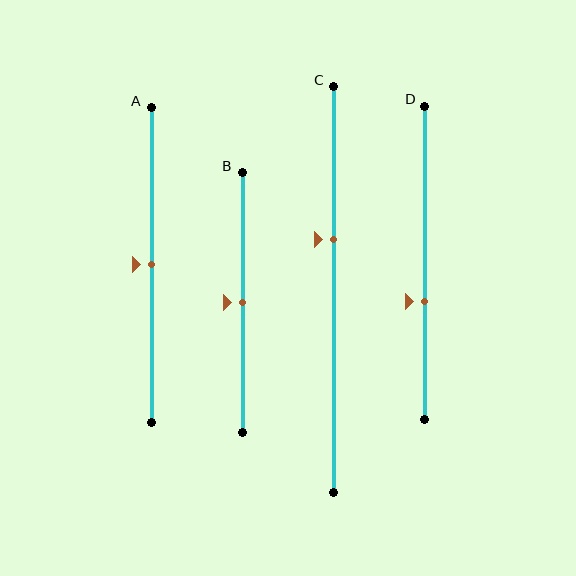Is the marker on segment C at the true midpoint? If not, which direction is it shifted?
No, the marker on segment C is shifted upward by about 12% of the segment length.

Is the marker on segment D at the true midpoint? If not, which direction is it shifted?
No, the marker on segment D is shifted downward by about 12% of the segment length.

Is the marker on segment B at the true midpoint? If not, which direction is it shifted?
Yes, the marker on segment B is at the true midpoint.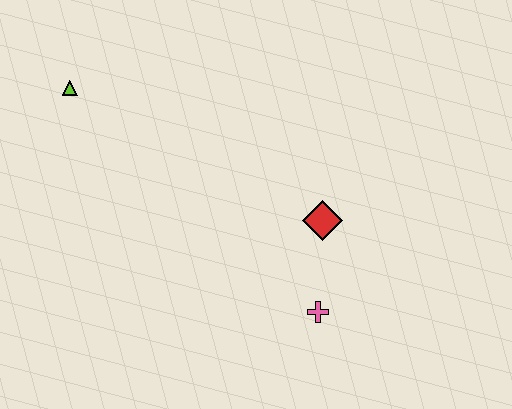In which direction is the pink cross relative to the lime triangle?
The pink cross is to the right of the lime triangle.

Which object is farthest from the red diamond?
The lime triangle is farthest from the red diamond.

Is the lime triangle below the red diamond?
No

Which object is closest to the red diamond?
The pink cross is closest to the red diamond.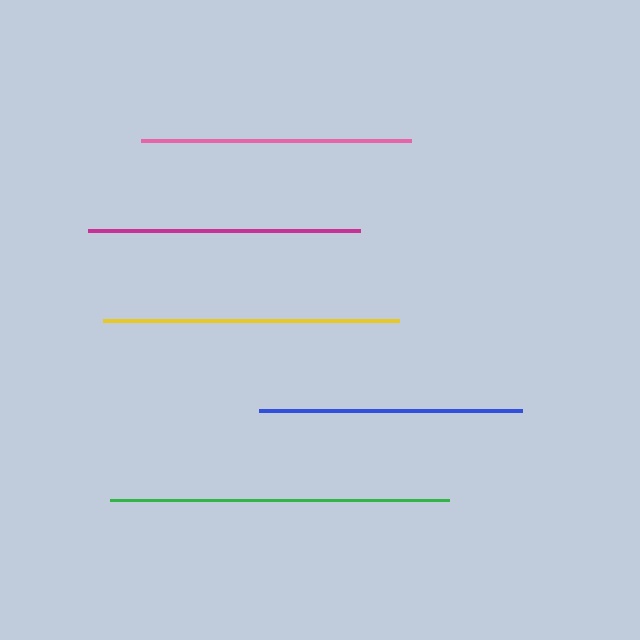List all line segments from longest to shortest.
From longest to shortest: green, yellow, magenta, pink, blue.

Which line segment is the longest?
The green line is the longest at approximately 339 pixels.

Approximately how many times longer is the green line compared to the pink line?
The green line is approximately 1.3 times the length of the pink line.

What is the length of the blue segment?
The blue segment is approximately 262 pixels long.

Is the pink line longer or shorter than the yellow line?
The yellow line is longer than the pink line.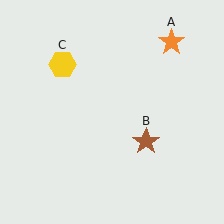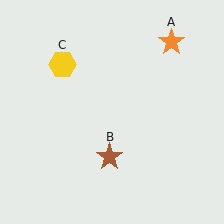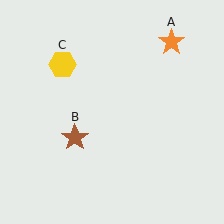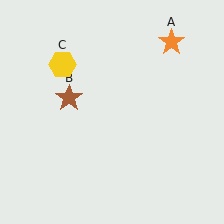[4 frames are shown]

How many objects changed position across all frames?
1 object changed position: brown star (object B).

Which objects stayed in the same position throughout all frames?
Orange star (object A) and yellow hexagon (object C) remained stationary.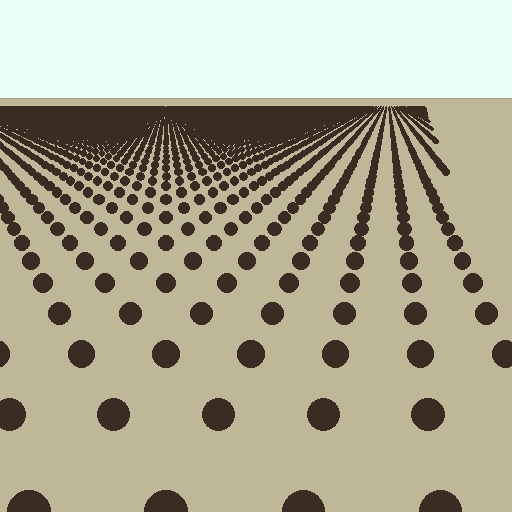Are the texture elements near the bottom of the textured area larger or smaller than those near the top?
Larger. Near the bottom, elements are closer to the viewer and appear at a bigger on-screen size.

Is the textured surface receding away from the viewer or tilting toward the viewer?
The surface is receding away from the viewer. Texture elements get smaller and denser toward the top.